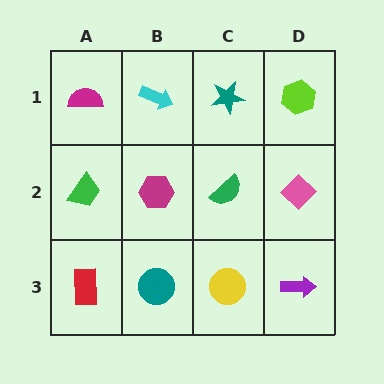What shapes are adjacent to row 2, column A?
A magenta semicircle (row 1, column A), a red rectangle (row 3, column A), a magenta hexagon (row 2, column B).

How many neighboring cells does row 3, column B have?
3.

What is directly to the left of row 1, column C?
A cyan arrow.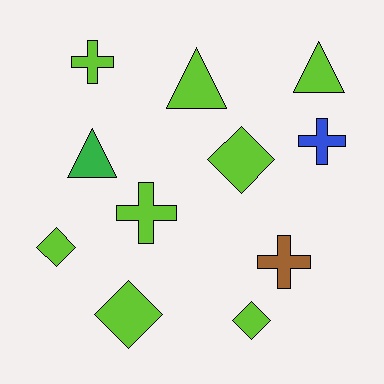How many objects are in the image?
There are 11 objects.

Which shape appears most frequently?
Cross, with 4 objects.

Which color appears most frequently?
Lime, with 8 objects.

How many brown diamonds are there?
There are no brown diamonds.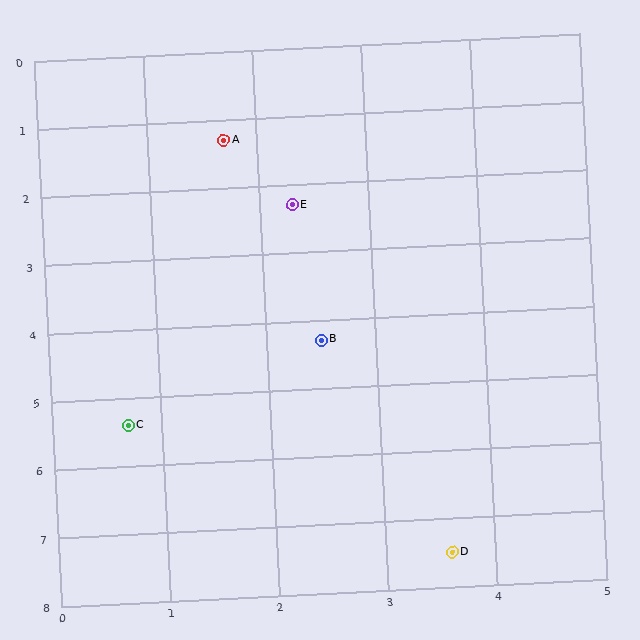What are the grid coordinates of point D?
Point D is at approximately (3.6, 7.5).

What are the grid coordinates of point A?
Point A is at approximately (1.7, 1.3).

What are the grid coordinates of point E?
Point E is at approximately (2.3, 2.3).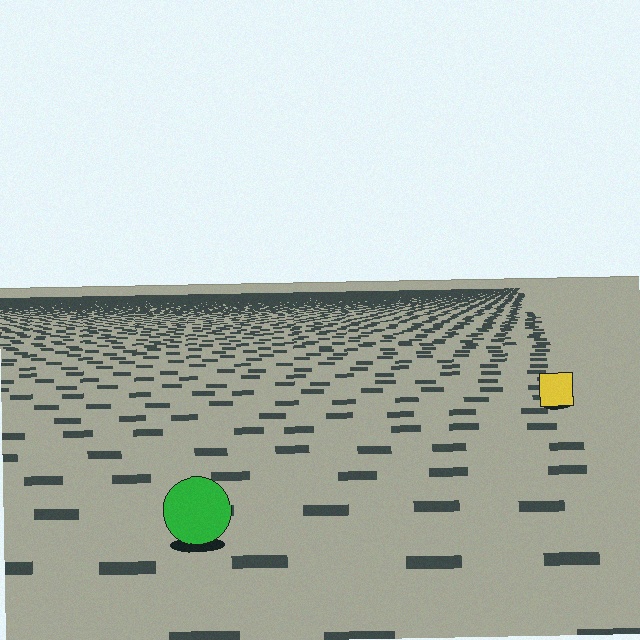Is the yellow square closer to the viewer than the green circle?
No. The green circle is closer — you can tell from the texture gradient: the ground texture is coarser near it.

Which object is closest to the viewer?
The green circle is closest. The texture marks near it are larger and more spread out.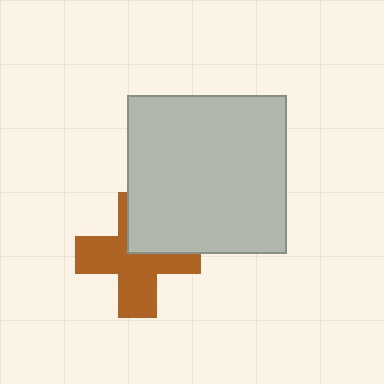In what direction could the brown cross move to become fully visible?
The brown cross could move toward the lower-left. That would shift it out from behind the light gray square entirely.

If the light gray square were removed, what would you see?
You would see the complete brown cross.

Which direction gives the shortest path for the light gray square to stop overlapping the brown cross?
Moving toward the upper-right gives the shortest separation.